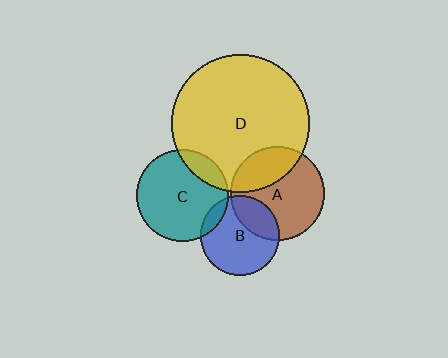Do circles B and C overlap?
Yes.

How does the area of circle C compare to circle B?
Approximately 1.4 times.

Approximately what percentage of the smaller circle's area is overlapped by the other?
Approximately 10%.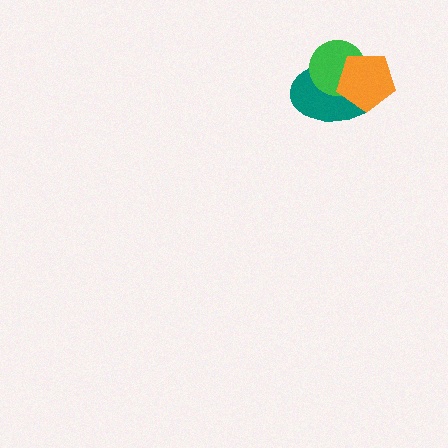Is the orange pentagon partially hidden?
No, no other shape covers it.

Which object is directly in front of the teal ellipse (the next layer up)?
The green circle is directly in front of the teal ellipse.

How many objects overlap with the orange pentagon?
2 objects overlap with the orange pentagon.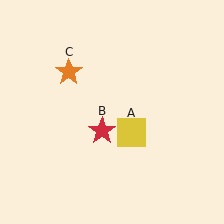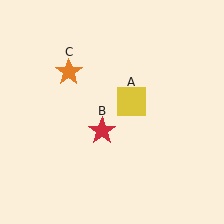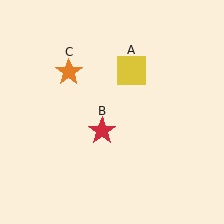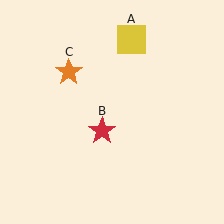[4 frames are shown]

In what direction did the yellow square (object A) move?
The yellow square (object A) moved up.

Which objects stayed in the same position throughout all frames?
Red star (object B) and orange star (object C) remained stationary.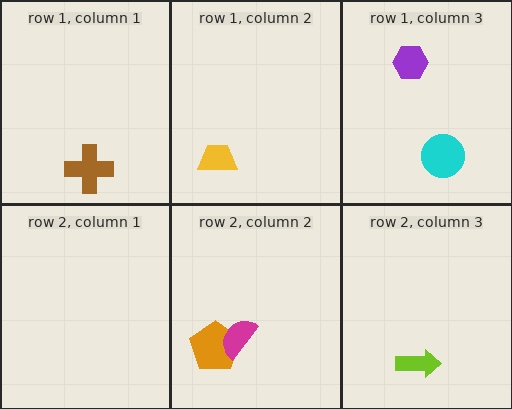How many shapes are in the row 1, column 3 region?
2.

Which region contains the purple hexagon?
The row 1, column 3 region.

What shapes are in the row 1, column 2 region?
The yellow trapezoid.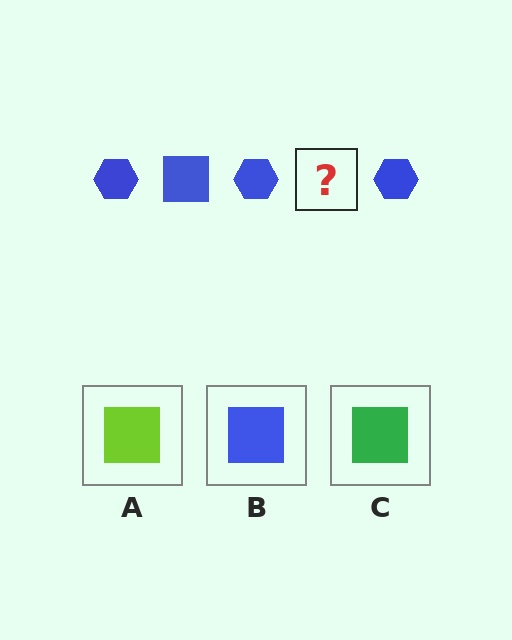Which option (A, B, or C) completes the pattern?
B.